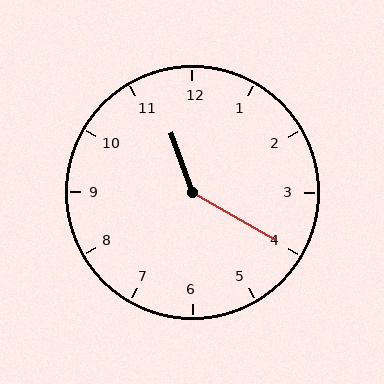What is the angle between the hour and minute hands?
Approximately 140 degrees.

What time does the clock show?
11:20.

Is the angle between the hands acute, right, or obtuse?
It is obtuse.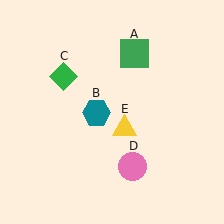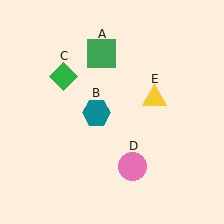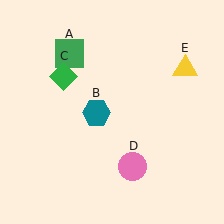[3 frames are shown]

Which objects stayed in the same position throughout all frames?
Teal hexagon (object B) and green diamond (object C) and pink circle (object D) remained stationary.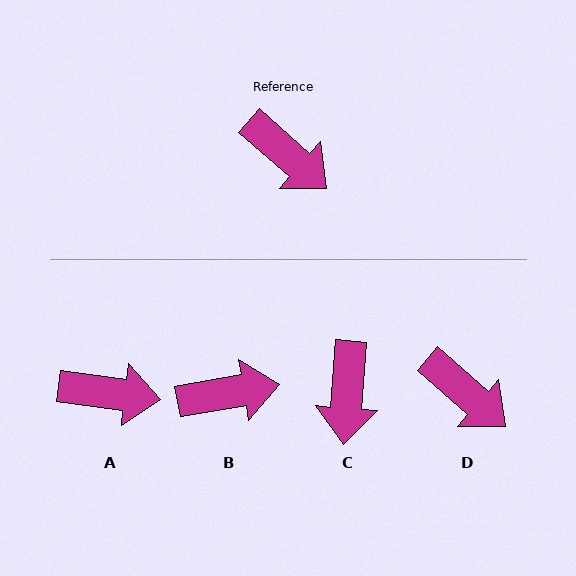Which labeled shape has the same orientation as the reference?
D.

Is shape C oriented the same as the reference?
No, it is off by about 53 degrees.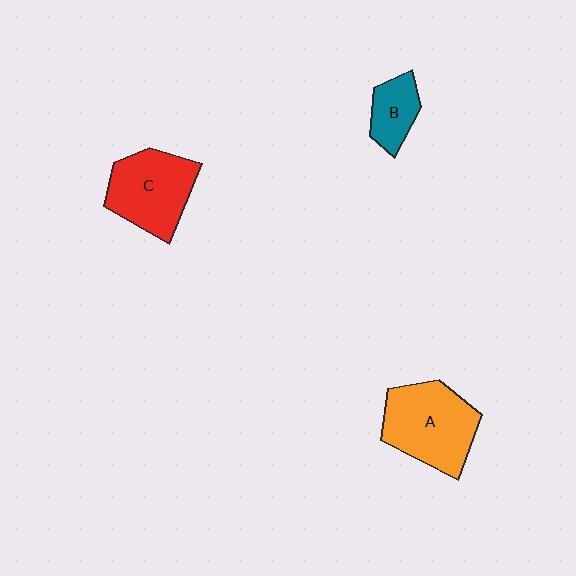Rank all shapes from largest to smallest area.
From largest to smallest: A (orange), C (red), B (teal).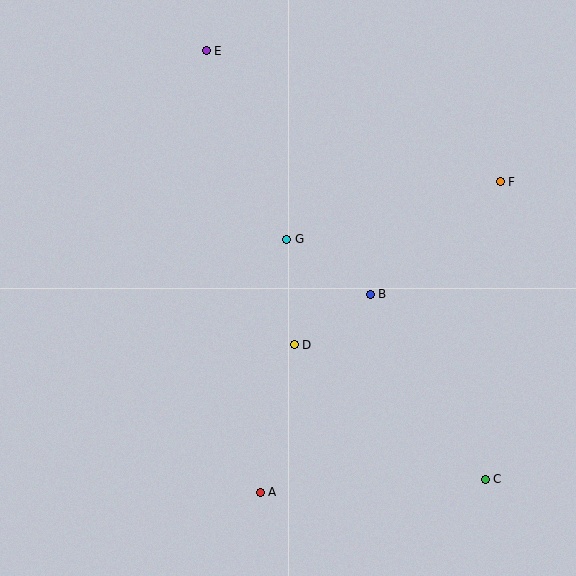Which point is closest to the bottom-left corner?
Point A is closest to the bottom-left corner.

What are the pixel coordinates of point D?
Point D is at (294, 345).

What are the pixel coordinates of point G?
Point G is at (287, 239).